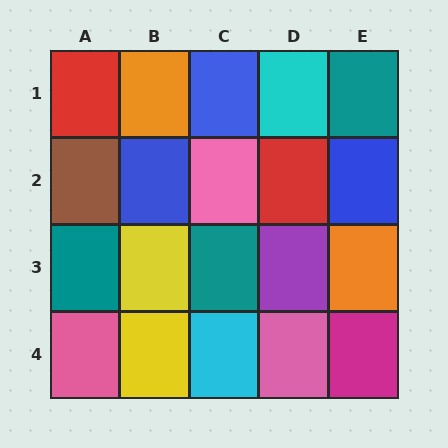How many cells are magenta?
1 cell is magenta.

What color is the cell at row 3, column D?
Purple.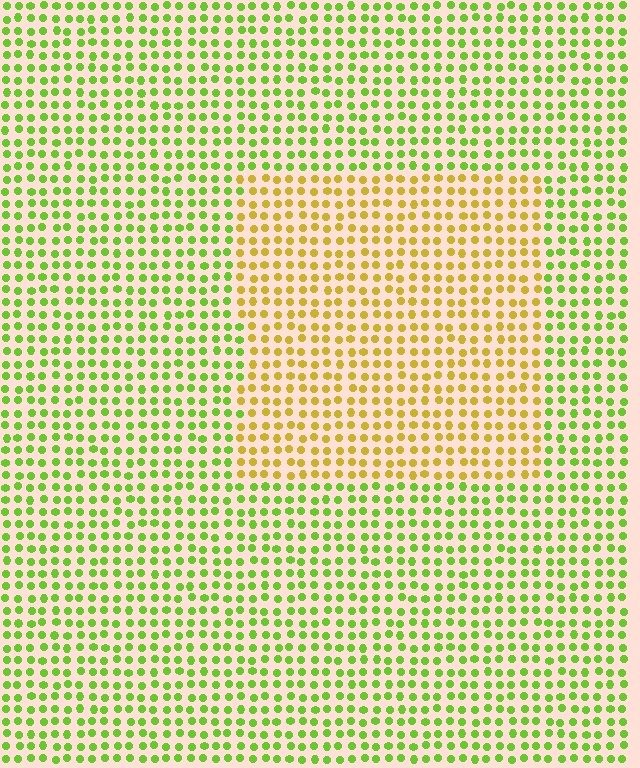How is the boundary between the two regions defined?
The boundary is defined purely by a slight shift in hue (about 46 degrees). Spacing, size, and orientation are identical on both sides.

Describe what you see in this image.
The image is filled with small lime elements in a uniform arrangement. A rectangle-shaped region is visible where the elements are tinted to a slightly different hue, forming a subtle color boundary.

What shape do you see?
I see a rectangle.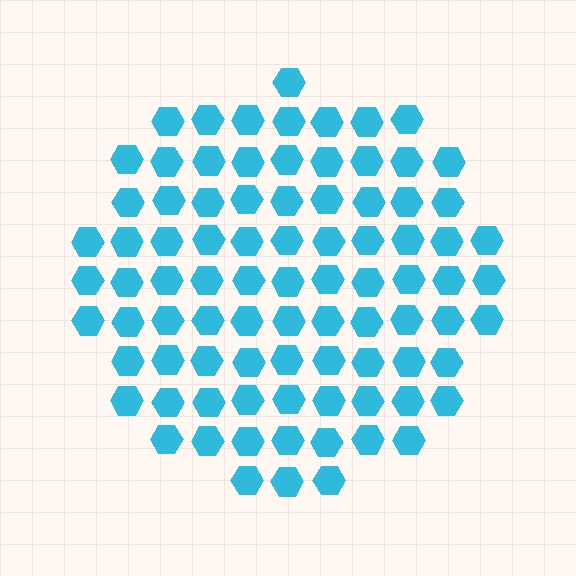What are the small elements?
The small elements are hexagons.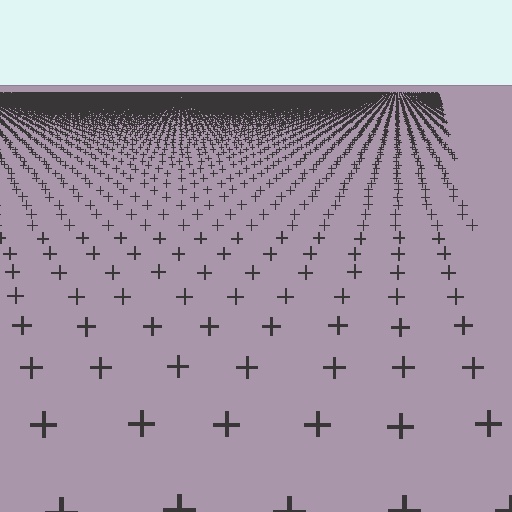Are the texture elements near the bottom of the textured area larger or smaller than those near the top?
Larger. Near the bottom, elements are closer to the viewer and appear at a bigger on-screen size.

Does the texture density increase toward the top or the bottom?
Density increases toward the top.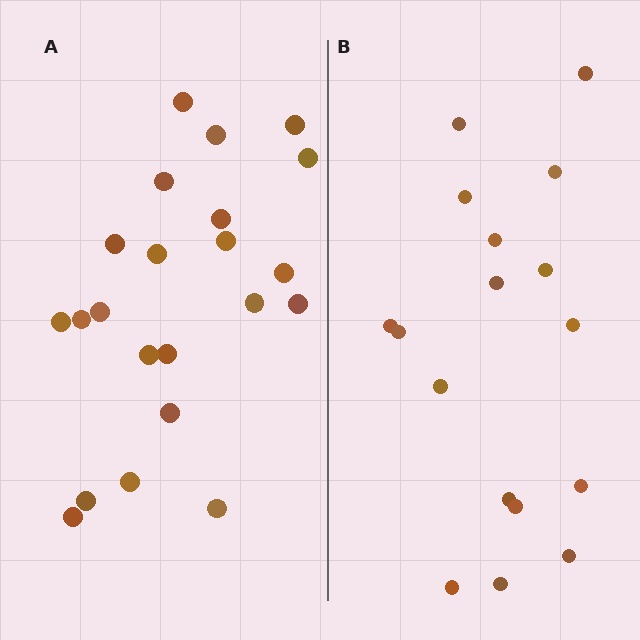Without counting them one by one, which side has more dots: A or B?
Region A (the left region) has more dots.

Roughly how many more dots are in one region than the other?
Region A has about 5 more dots than region B.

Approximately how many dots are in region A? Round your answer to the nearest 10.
About 20 dots. (The exact count is 22, which rounds to 20.)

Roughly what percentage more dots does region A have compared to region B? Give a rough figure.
About 30% more.